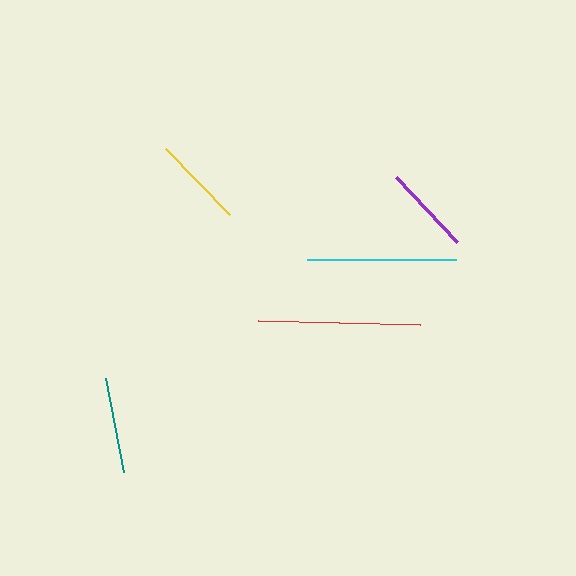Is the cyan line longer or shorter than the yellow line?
The cyan line is longer than the yellow line.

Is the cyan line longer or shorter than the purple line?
The cyan line is longer than the purple line.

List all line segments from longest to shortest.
From longest to shortest: red, cyan, teal, yellow, purple.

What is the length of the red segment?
The red segment is approximately 162 pixels long.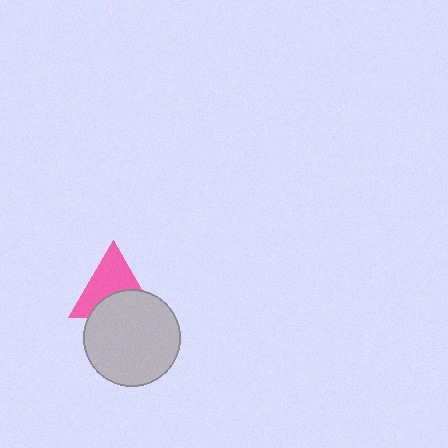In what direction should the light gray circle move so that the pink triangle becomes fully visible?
The light gray circle should move down. That is the shortest direction to clear the overlap and leave the pink triangle fully visible.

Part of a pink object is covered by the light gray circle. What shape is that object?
It is a triangle.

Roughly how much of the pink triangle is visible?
About half of it is visible (roughly 60%).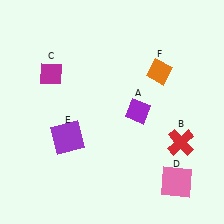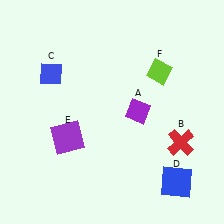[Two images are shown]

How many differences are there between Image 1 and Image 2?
There are 3 differences between the two images.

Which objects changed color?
C changed from magenta to blue. D changed from pink to blue. F changed from orange to lime.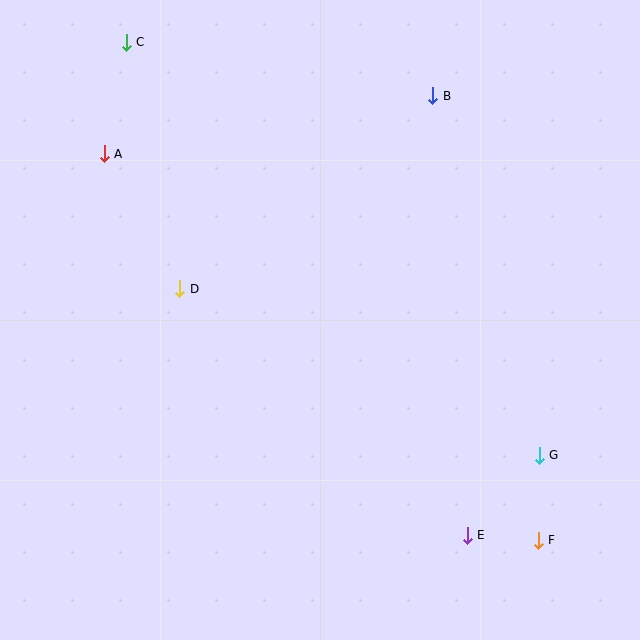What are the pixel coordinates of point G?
Point G is at (539, 455).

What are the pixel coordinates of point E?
Point E is at (467, 535).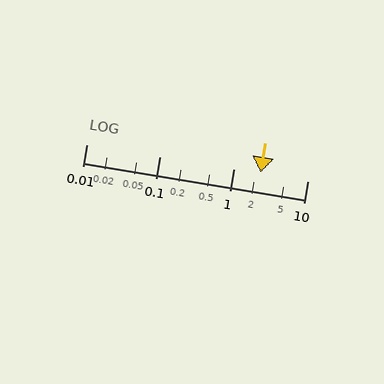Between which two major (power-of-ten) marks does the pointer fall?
The pointer is between 1 and 10.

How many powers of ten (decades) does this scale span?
The scale spans 3 decades, from 0.01 to 10.